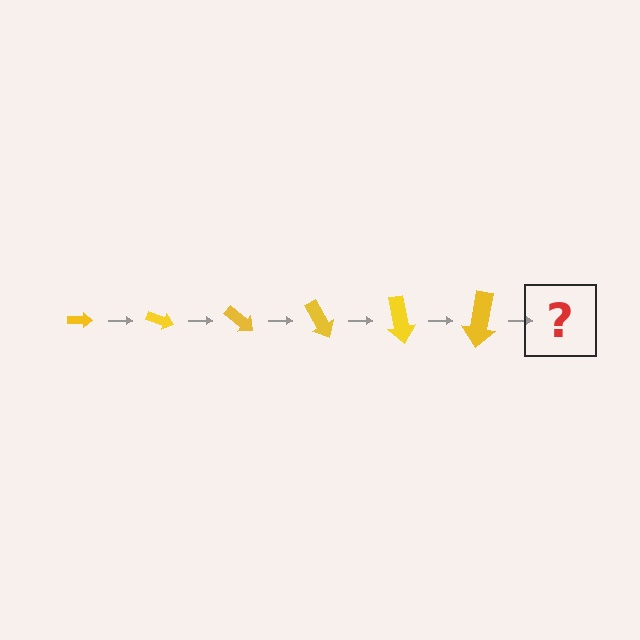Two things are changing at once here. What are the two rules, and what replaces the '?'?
The two rules are that the arrow grows larger each step and it rotates 20 degrees each step. The '?' should be an arrow, larger than the previous one and rotated 120 degrees from the start.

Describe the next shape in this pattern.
It should be an arrow, larger than the previous one and rotated 120 degrees from the start.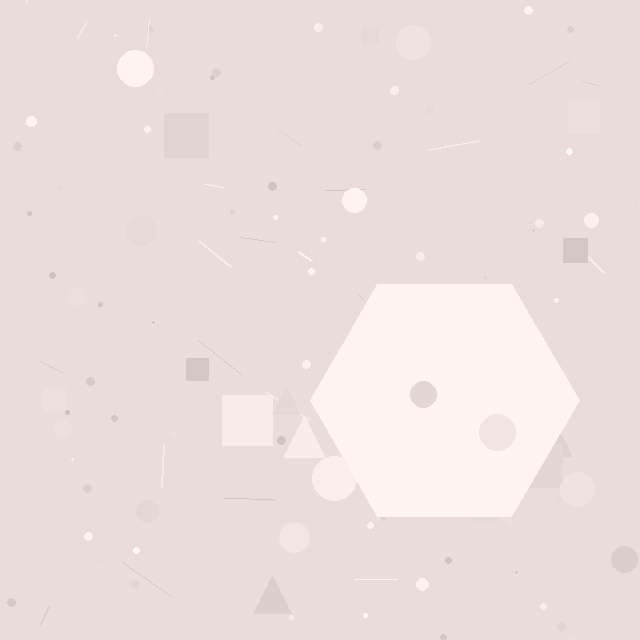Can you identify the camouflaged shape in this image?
The camouflaged shape is a hexagon.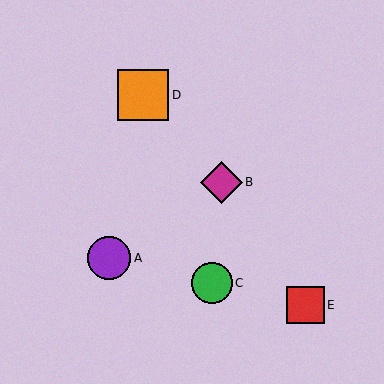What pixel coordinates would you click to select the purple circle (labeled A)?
Click at (109, 258) to select the purple circle A.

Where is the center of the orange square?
The center of the orange square is at (143, 95).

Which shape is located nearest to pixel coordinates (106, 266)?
The purple circle (labeled A) at (109, 258) is nearest to that location.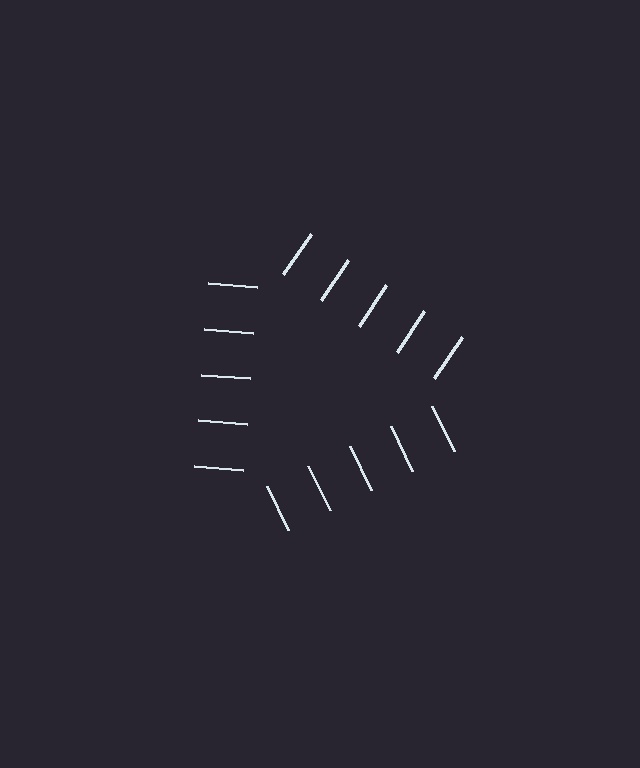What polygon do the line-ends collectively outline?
An illusory triangle — the line segments terminate on its edges but no continuous stroke is drawn.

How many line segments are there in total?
15 — 5 along each of the 3 edges.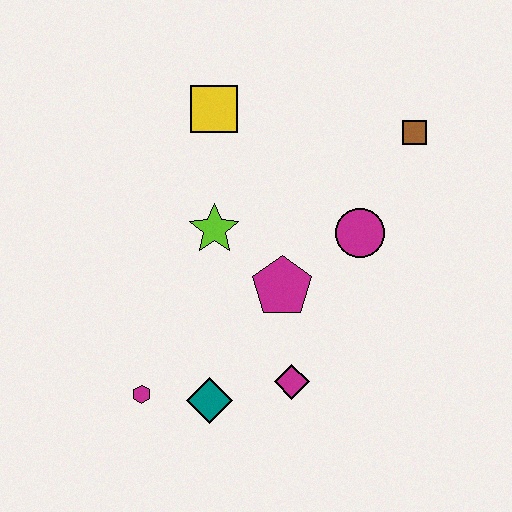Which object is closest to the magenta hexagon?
The teal diamond is closest to the magenta hexagon.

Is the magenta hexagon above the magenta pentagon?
No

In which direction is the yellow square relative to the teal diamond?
The yellow square is above the teal diamond.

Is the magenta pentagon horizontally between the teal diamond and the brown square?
Yes